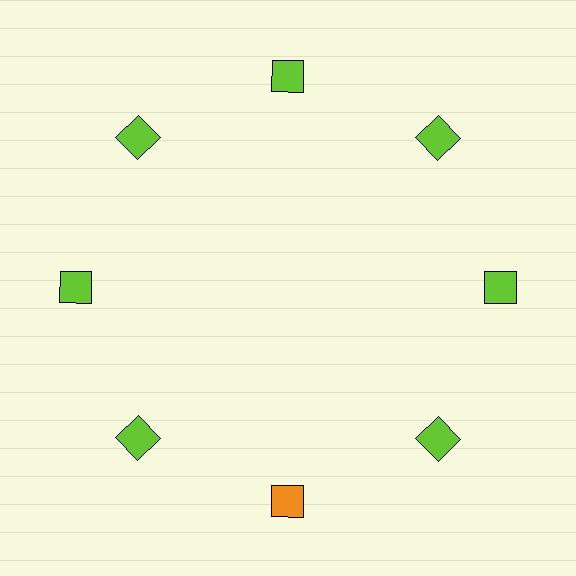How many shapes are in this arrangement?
There are 8 shapes arranged in a ring pattern.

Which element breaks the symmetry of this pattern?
The orange square at roughly the 6 o'clock position breaks the symmetry. All other shapes are lime squares.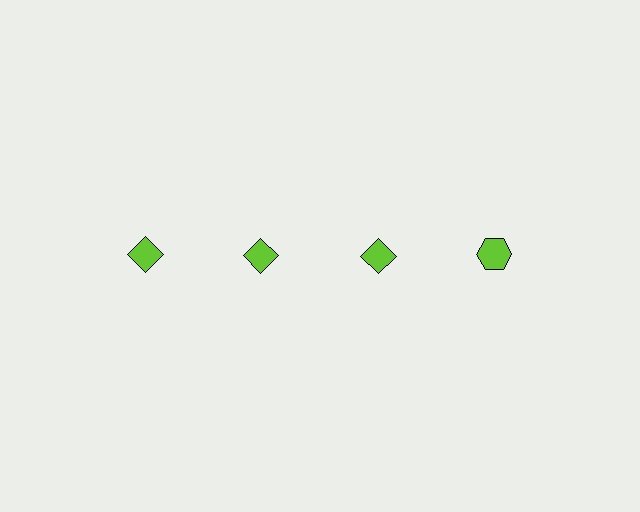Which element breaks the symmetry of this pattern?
The lime hexagon in the top row, second from right column breaks the symmetry. All other shapes are lime diamonds.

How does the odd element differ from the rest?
It has a different shape: hexagon instead of diamond.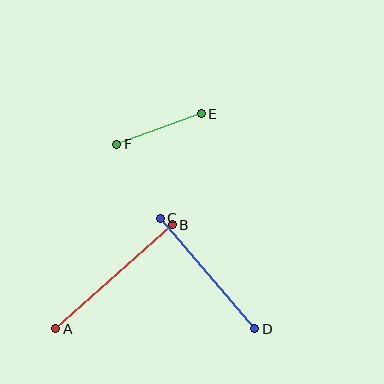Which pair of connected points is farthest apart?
Points A and B are farthest apart.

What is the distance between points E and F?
The distance is approximately 90 pixels.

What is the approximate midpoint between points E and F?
The midpoint is at approximately (159, 129) pixels.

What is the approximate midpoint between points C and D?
The midpoint is at approximately (207, 273) pixels.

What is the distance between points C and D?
The distance is approximately 145 pixels.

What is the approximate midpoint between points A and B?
The midpoint is at approximately (114, 277) pixels.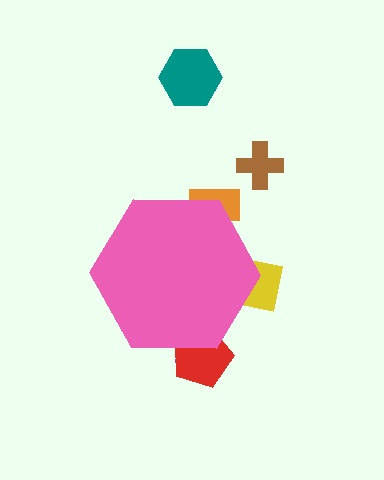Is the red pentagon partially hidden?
Yes, the red pentagon is partially hidden behind the pink hexagon.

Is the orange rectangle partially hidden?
Yes, the orange rectangle is partially hidden behind the pink hexagon.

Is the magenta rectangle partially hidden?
Yes, the magenta rectangle is partially hidden behind the pink hexagon.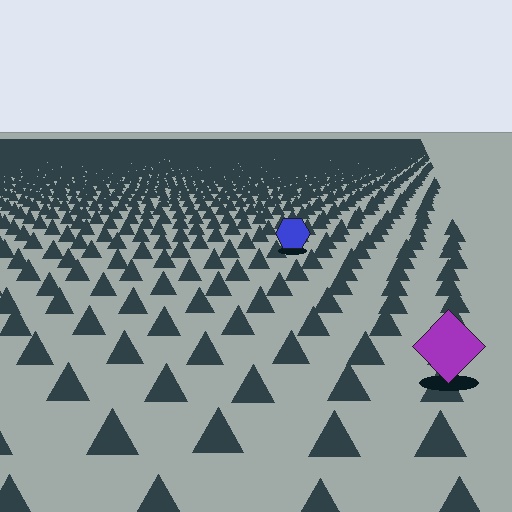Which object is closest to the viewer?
The purple diamond is closest. The texture marks near it are larger and more spread out.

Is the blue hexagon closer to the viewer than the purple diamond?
No. The purple diamond is closer — you can tell from the texture gradient: the ground texture is coarser near it.